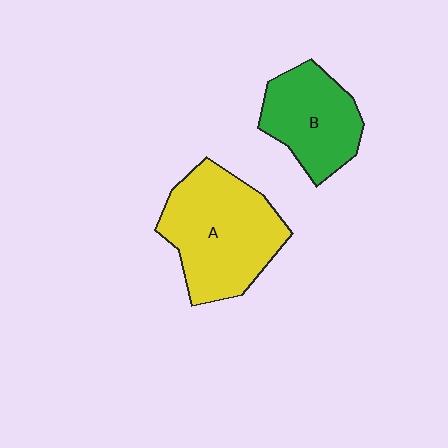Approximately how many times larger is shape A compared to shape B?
Approximately 1.5 times.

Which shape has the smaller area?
Shape B (green).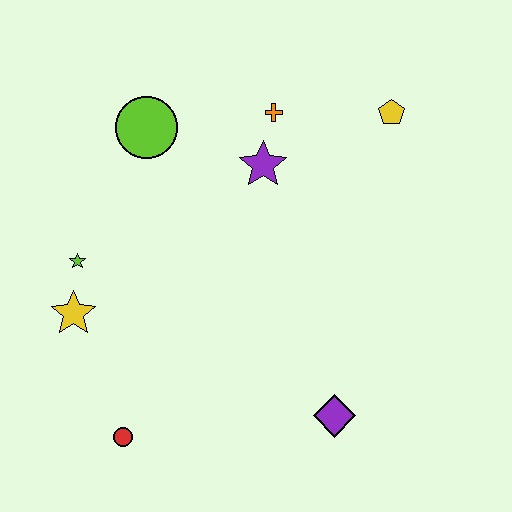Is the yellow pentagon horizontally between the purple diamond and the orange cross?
No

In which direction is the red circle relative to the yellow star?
The red circle is below the yellow star.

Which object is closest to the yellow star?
The lime star is closest to the yellow star.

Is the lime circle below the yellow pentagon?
Yes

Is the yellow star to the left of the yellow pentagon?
Yes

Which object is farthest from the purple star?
The red circle is farthest from the purple star.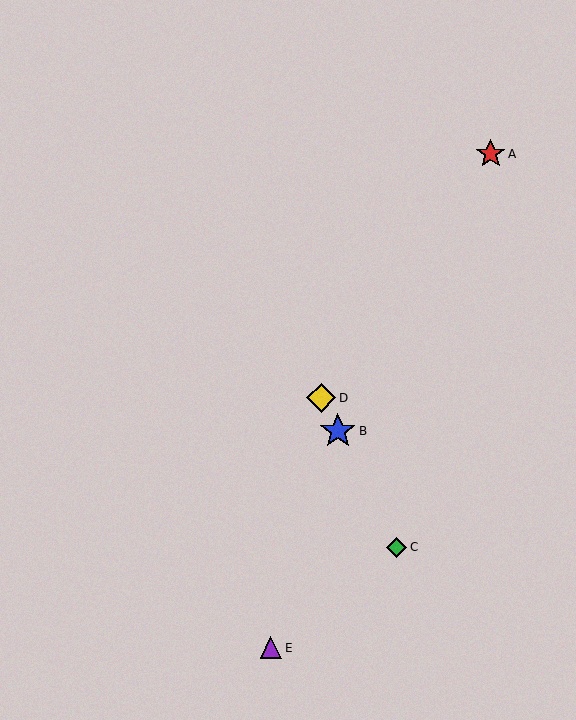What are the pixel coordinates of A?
Object A is at (491, 154).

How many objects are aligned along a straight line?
3 objects (B, C, D) are aligned along a straight line.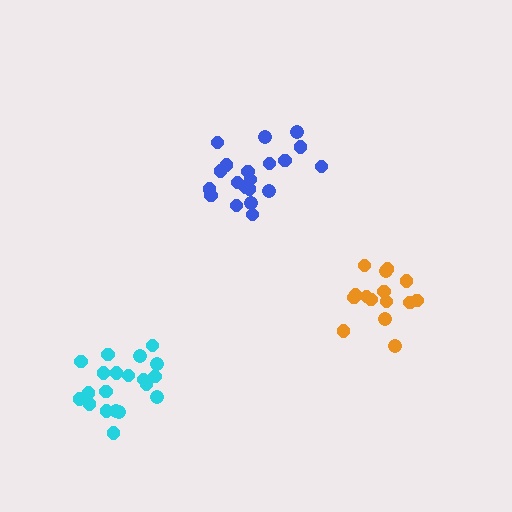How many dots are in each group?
Group 1: 20 dots, Group 2: 15 dots, Group 3: 20 dots (55 total).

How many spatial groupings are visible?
There are 3 spatial groupings.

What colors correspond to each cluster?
The clusters are colored: cyan, orange, blue.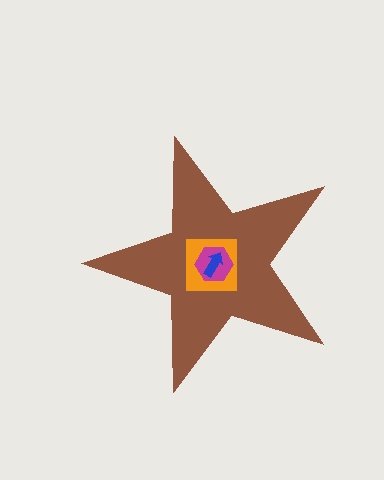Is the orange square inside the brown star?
Yes.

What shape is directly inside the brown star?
The orange square.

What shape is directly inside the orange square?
The magenta hexagon.